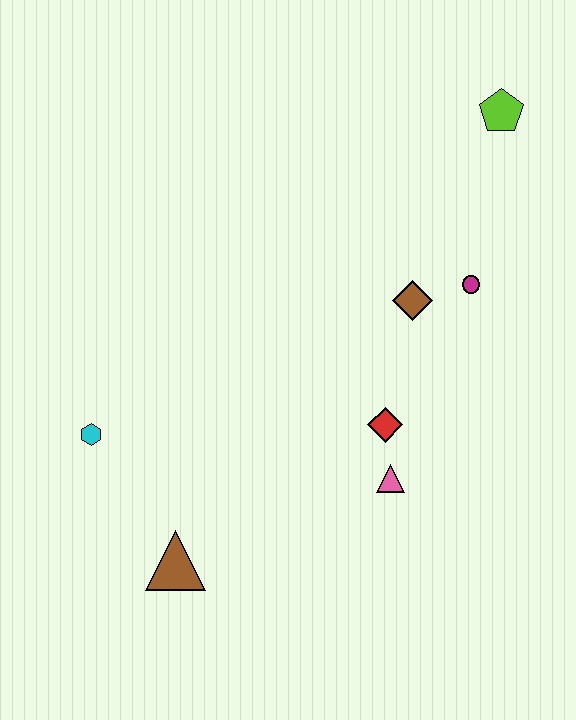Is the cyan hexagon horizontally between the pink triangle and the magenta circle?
No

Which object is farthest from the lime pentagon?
The brown triangle is farthest from the lime pentagon.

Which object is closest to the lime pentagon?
The magenta circle is closest to the lime pentagon.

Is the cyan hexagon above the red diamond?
No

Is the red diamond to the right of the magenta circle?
No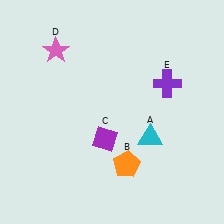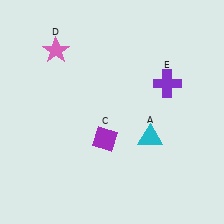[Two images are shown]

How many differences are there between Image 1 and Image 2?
There is 1 difference between the two images.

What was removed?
The orange pentagon (B) was removed in Image 2.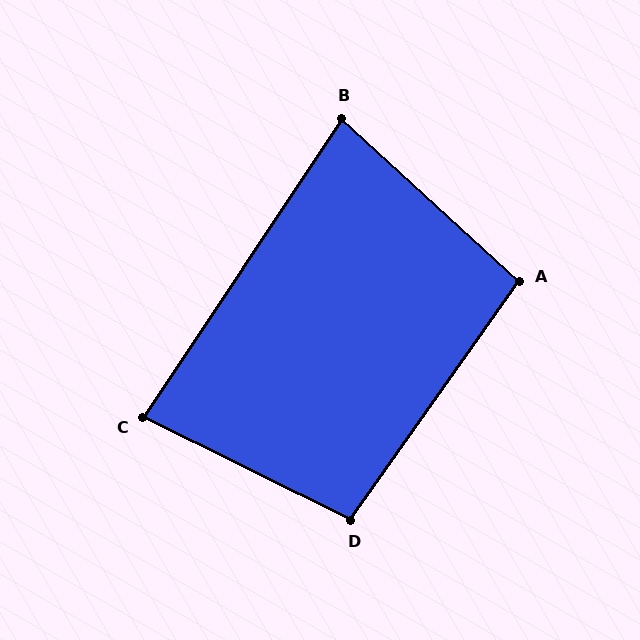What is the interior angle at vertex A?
Approximately 97 degrees (obtuse).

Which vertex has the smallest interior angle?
B, at approximately 81 degrees.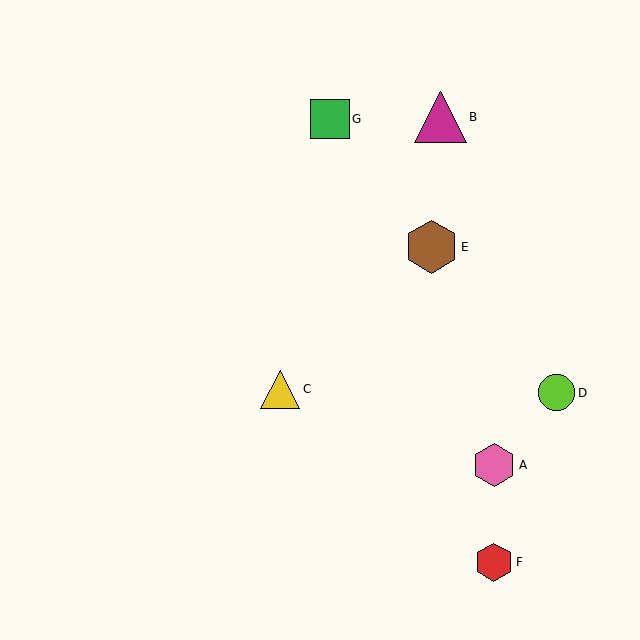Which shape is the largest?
The brown hexagon (labeled E) is the largest.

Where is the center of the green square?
The center of the green square is at (330, 119).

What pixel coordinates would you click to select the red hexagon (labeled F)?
Click at (494, 562) to select the red hexagon F.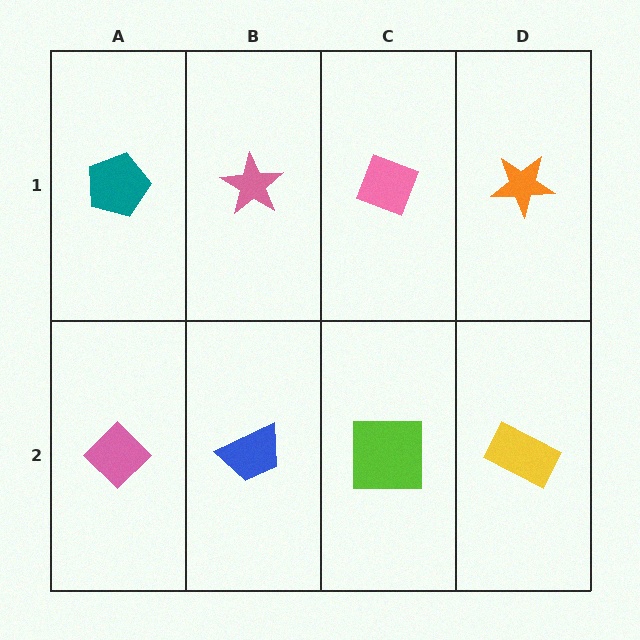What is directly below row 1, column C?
A lime square.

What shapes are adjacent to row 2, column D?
An orange star (row 1, column D), a lime square (row 2, column C).